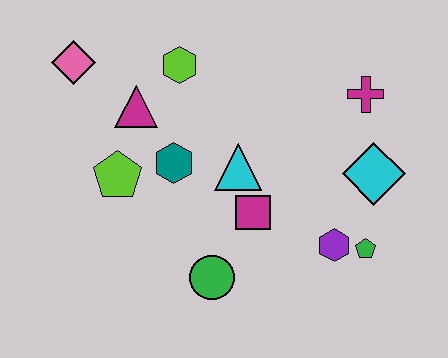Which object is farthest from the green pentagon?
The pink diamond is farthest from the green pentagon.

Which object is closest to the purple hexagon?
The green pentagon is closest to the purple hexagon.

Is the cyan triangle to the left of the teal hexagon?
No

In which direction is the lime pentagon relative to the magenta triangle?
The lime pentagon is below the magenta triangle.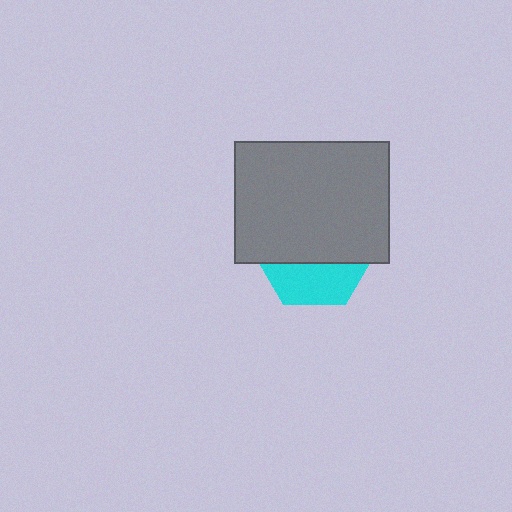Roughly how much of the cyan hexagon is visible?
A small part of it is visible (roughly 36%).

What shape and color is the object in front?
The object in front is a gray rectangle.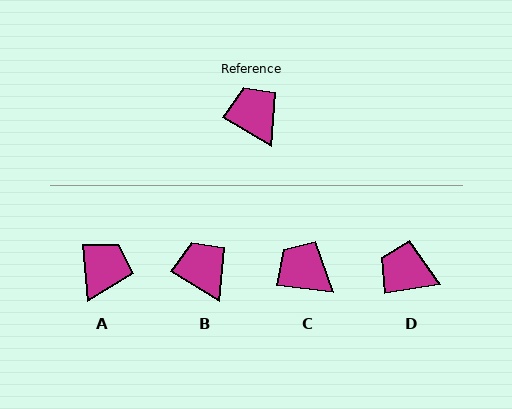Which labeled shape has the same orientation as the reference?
B.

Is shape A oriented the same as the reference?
No, it is off by about 54 degrees.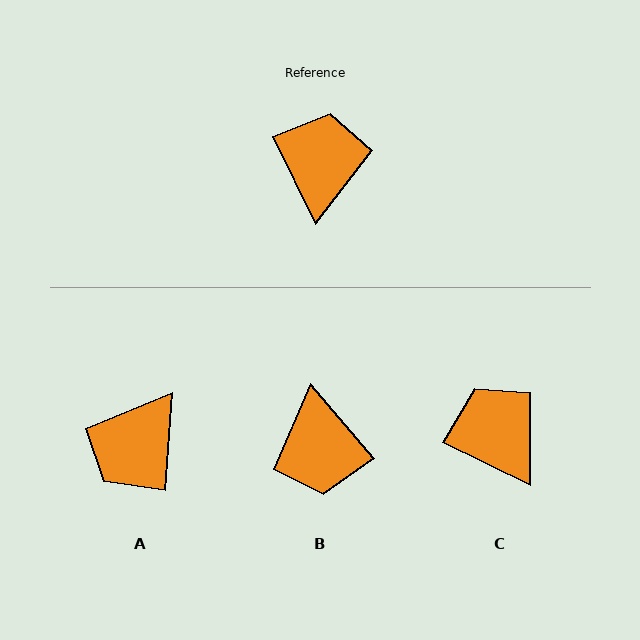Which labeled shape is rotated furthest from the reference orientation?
B, about 166 degrees away.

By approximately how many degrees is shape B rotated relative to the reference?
Approximately 166 degrees clockwise.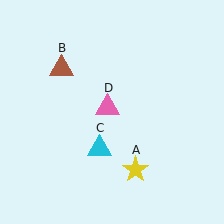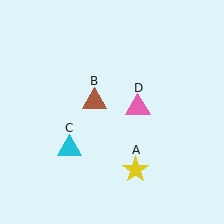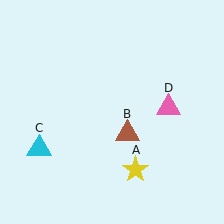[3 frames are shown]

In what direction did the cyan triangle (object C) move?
The cyan triangle (object C) moved left.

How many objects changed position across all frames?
3 objects changed position: brown triangle (object B), cyan triangle (object C), pink triangle (object D).